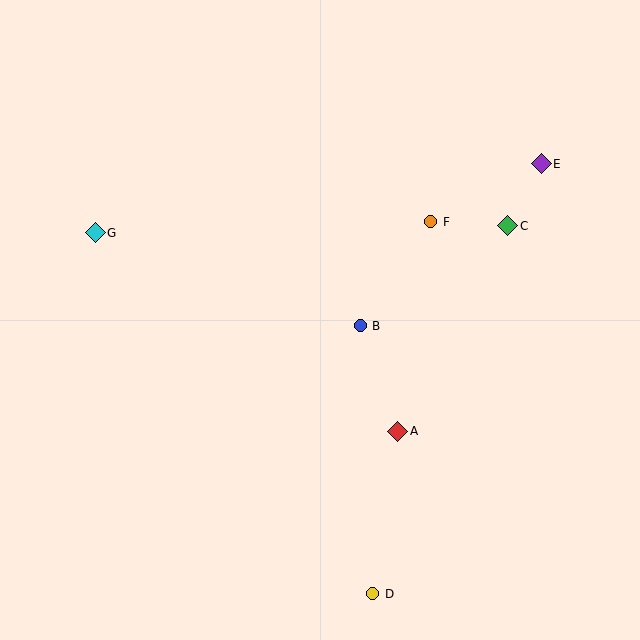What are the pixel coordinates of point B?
Point B is at (360, 326).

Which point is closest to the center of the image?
Point B at (360, 326) is closest to the center.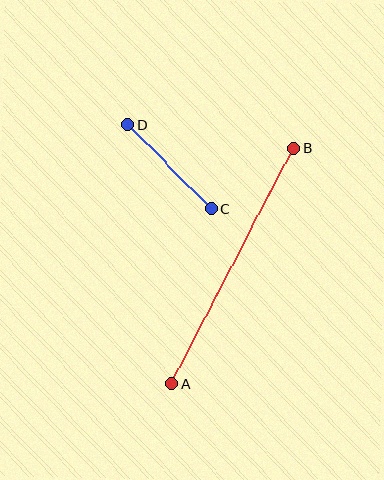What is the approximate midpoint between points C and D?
The midpoint is at approximately (169, 167) pixels.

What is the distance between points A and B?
The distance is approximately 265 pixels.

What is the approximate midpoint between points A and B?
The midpoint is at approximately (233, 266) pixels.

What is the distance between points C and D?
The distance is approximately 118 pixels.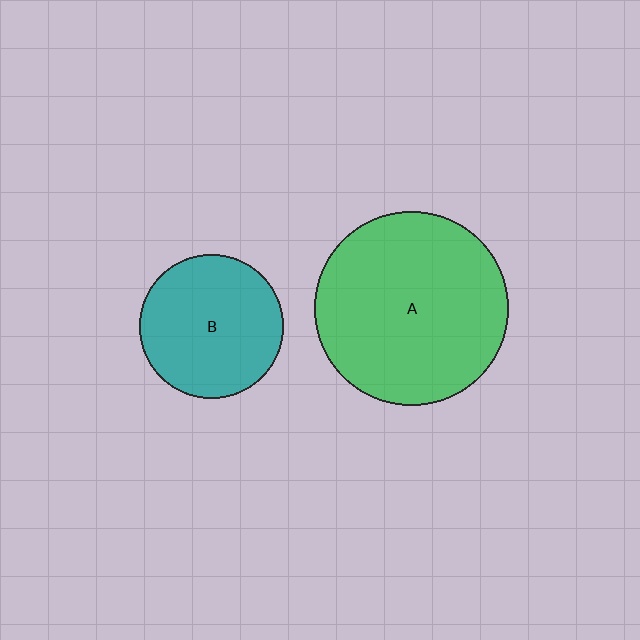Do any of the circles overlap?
No, none of the circles overlap.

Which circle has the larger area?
Circle A (green).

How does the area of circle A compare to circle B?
Approximately 1.8 times.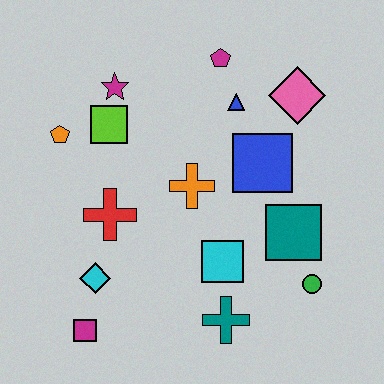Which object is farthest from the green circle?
The orange pentagon is farthest from the green circle.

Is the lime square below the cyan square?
No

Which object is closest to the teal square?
The green circle is closest to the teal square.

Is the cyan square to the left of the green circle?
Yes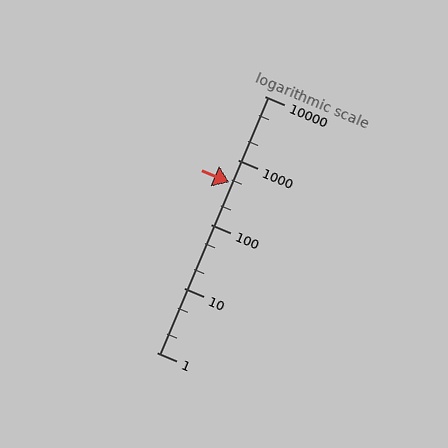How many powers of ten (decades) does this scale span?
The scale spans 4 decades, from 1 to 10000.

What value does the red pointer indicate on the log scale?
The pointer indicates approximately 450.